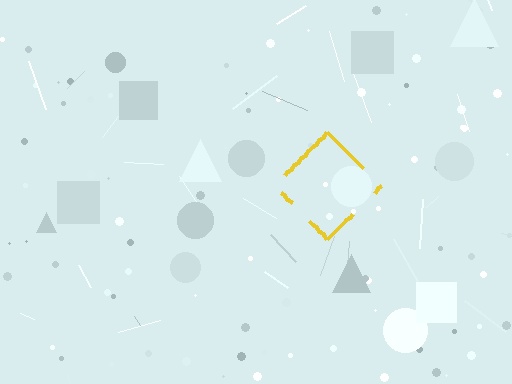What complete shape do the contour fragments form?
The contour fragments form a diamond.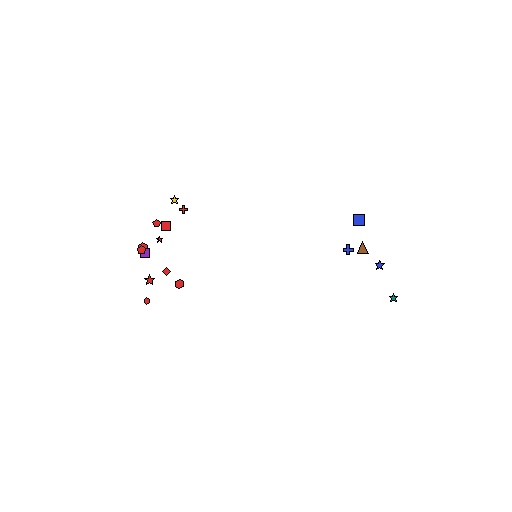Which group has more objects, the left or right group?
The left group.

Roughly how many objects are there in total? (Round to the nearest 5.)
Roughly 15 objects in total.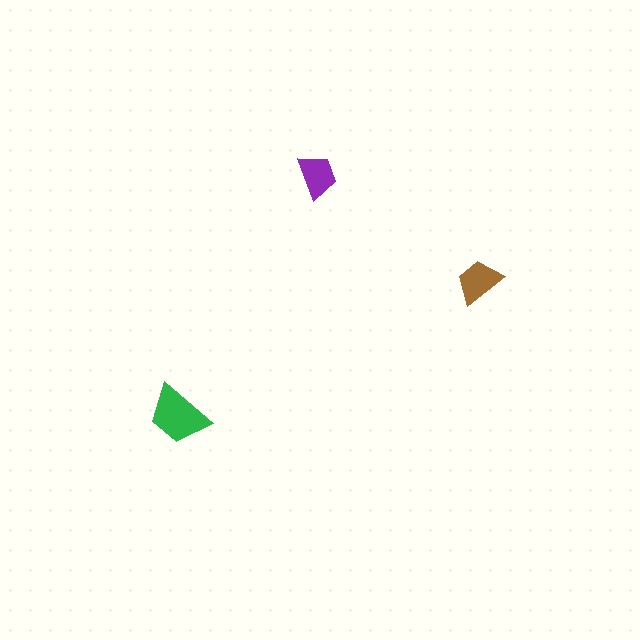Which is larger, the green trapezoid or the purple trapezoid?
The green one.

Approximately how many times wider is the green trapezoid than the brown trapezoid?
About 1.5 times wider.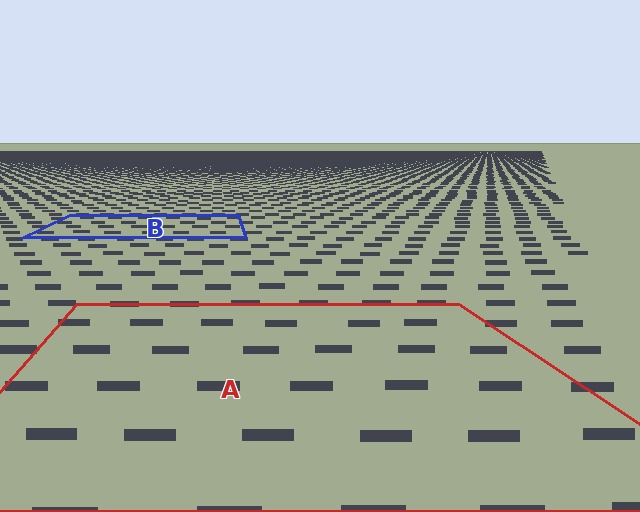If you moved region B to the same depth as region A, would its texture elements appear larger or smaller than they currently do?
They would appear larger. At a closer depth, the same texture elements are projected at a bigger on-screen size.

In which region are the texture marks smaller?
The texture marks are smaller in region B, because it is farther away.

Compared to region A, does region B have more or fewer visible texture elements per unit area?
Region B has more texture elements per unit area — they are packed more densely because it is farther away.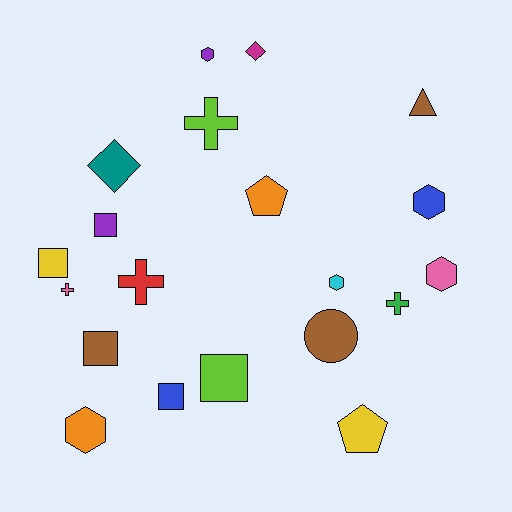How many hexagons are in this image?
There are 5 hexagons.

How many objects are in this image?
There are 20 objects.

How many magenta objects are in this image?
There is 1 magenta object.